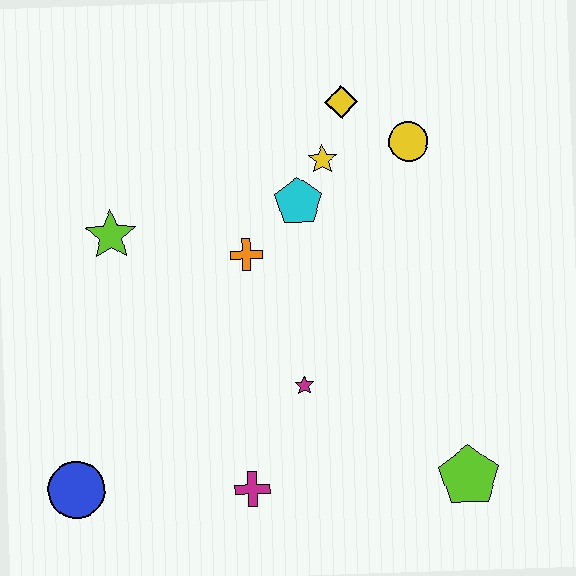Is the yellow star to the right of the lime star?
Yes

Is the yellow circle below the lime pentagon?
No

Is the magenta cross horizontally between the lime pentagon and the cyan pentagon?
No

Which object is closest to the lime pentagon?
The magenta star is closest to the lime pentagon.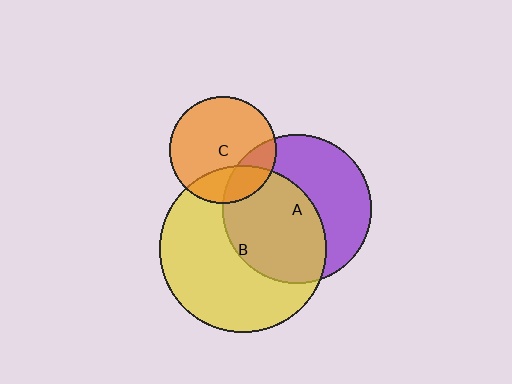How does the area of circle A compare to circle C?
Approximately 2.0 times.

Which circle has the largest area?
Circle B (yellow).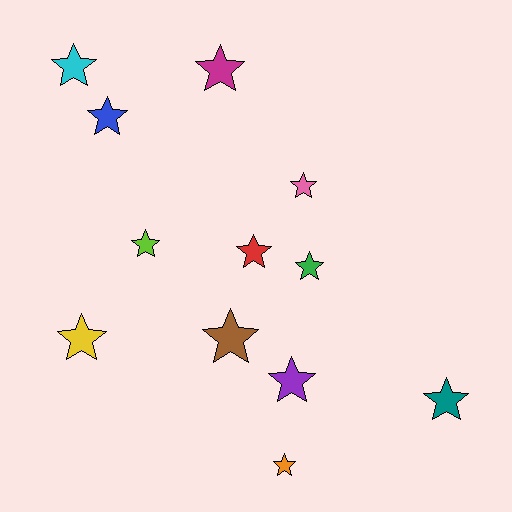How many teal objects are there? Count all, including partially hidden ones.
There is 1 teal object.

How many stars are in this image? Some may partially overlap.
There are 12 stars.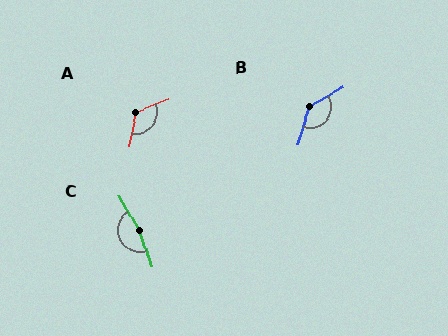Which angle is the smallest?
A, at approximately 123 degrees.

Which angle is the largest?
C, at approximately 167 degrees.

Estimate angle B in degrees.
Approximately 136 degrees.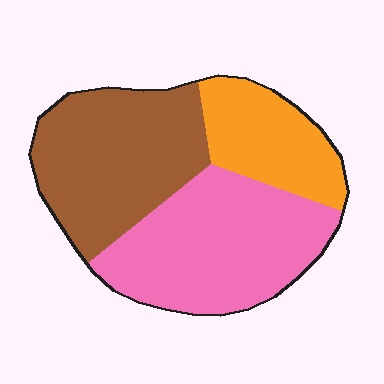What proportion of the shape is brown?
Brown covers 38% of the shape.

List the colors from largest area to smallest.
From largest to smallest: pink, brown, orange.